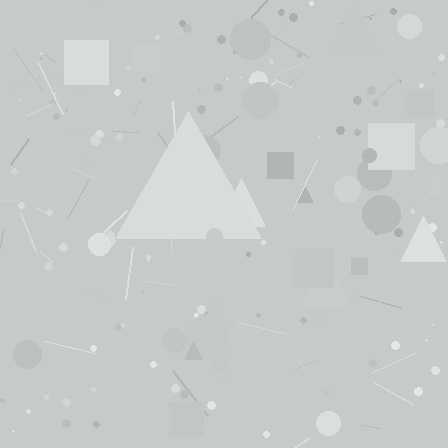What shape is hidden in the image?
A triangle is hidden in the image.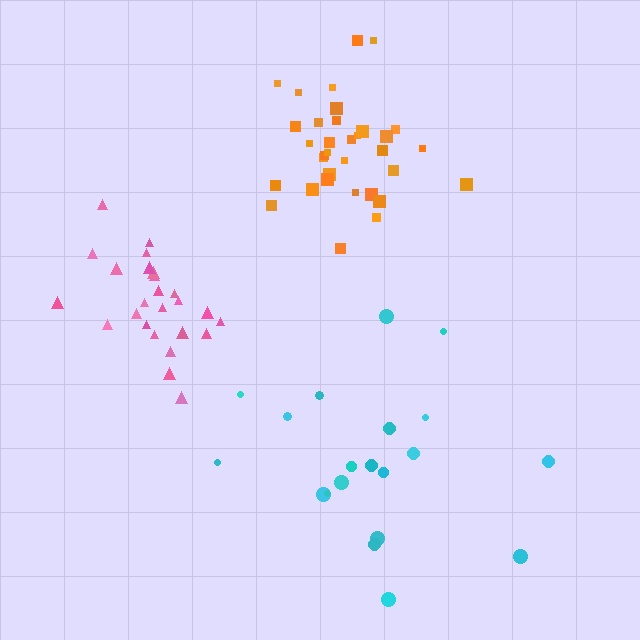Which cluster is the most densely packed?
Orange.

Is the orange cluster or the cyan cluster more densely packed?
Orange.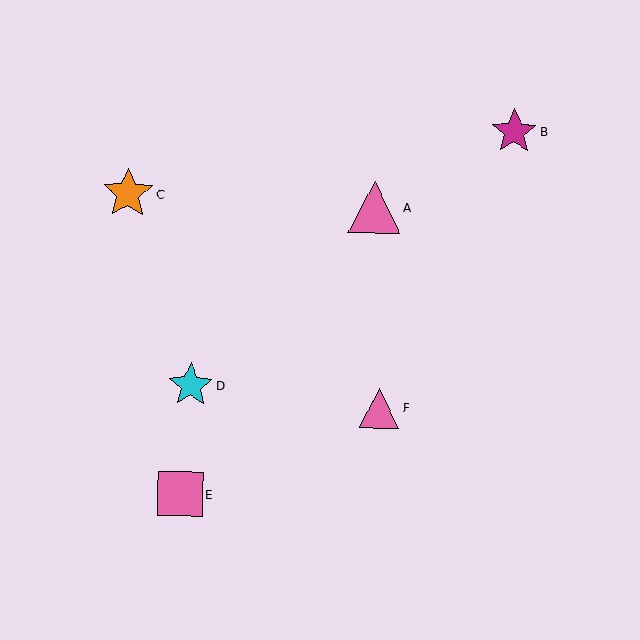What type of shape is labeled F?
Shape F is a pink triangle.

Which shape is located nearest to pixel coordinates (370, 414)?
The pink triangle (labeled F) at (380, 408) is nearest to that location.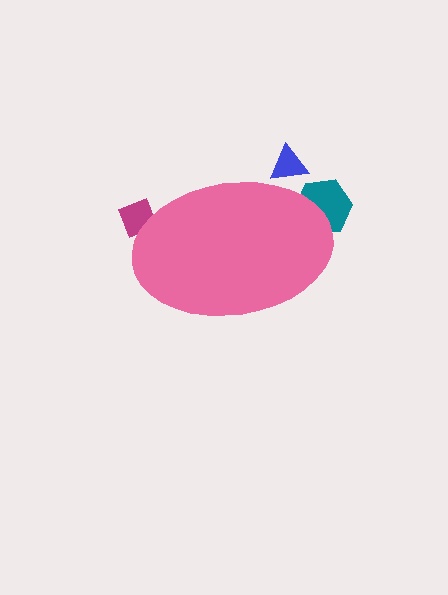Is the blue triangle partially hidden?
Yes, the blue triangle is partially hidden behind the pink ellipse.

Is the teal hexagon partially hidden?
Yes, the teal hexagon is partially hidden behind the pink ellipse.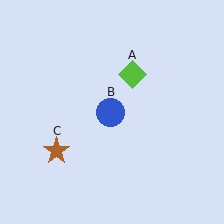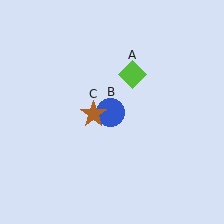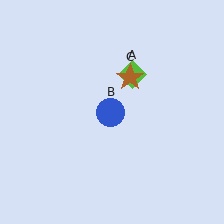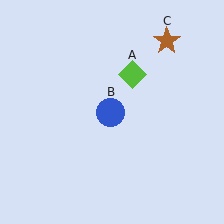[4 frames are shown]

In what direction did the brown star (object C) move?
The brown star (object C) moved up and to the right.